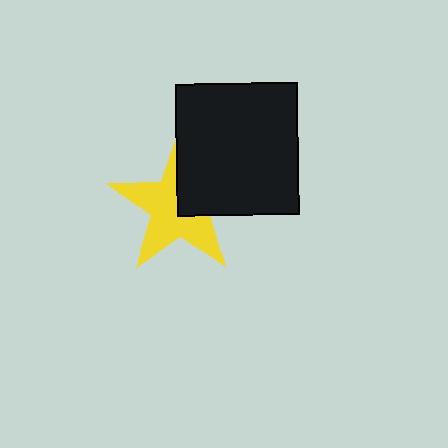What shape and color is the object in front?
The object in front is a black rectangle.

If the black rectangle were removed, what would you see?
You would see the complete yellow star.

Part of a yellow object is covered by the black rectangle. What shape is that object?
It is a star.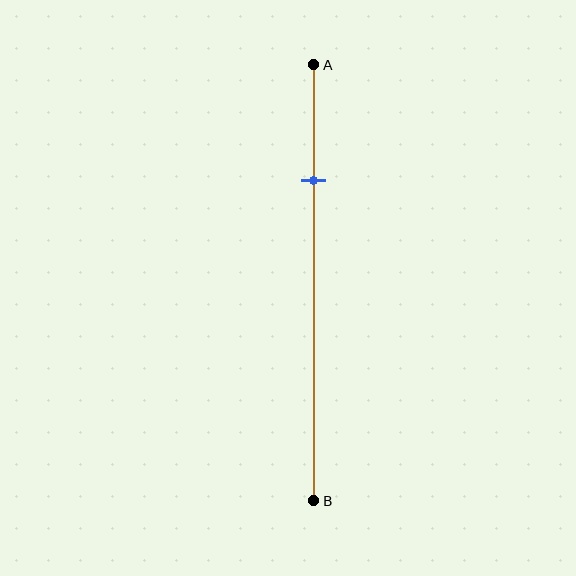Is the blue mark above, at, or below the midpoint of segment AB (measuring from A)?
The blue mark is above the midpoint of segment AB.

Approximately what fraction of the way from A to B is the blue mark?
The blue mark is approximately 25% of the way from A to B.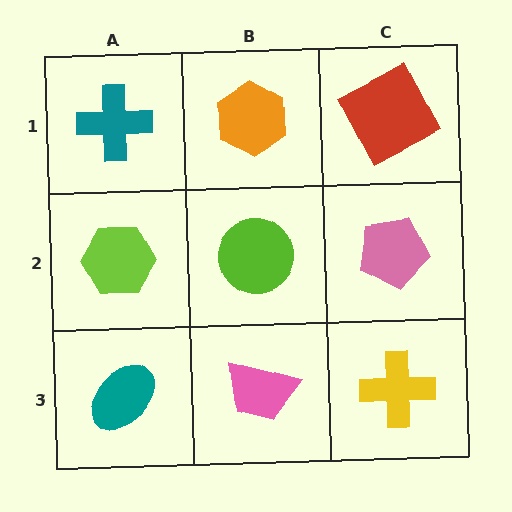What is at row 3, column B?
A pink trapezoid.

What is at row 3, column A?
A teal ellipse.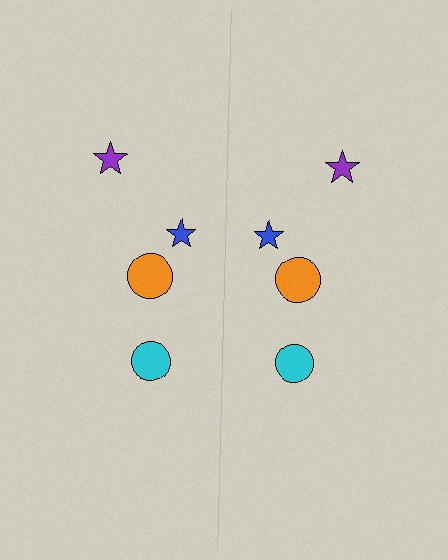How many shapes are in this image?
There are 8 shapes in this image.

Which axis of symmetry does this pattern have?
The pattern has a vertical axis of symmetry running through the center of the image.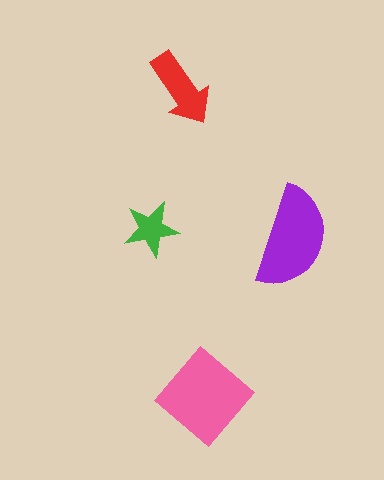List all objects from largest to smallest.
The pink diamond, the purple semicircle, the red arrow, the green star.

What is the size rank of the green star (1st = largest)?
4th.